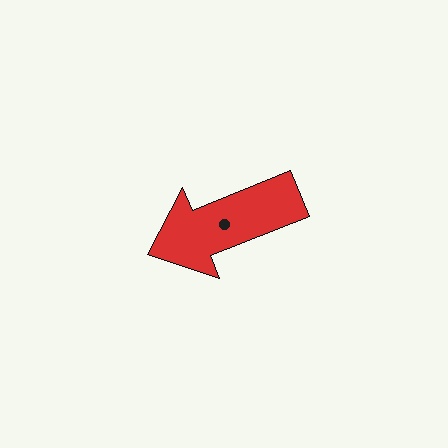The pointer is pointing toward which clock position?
Roughly 8 o'clock.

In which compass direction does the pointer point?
West.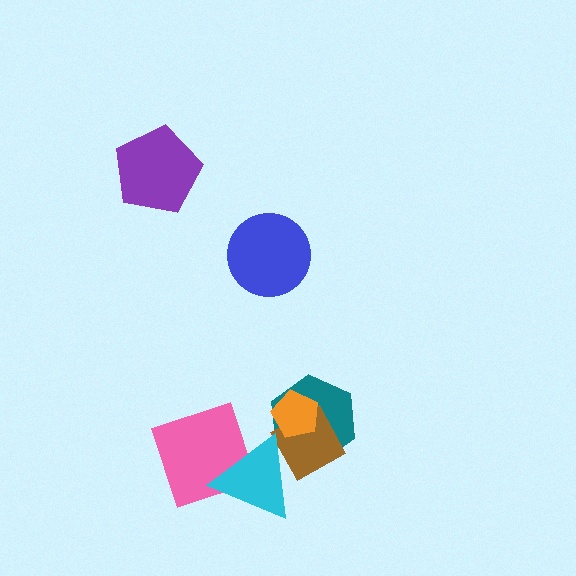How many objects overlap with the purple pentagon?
0 objects overlap with the purple pentagon.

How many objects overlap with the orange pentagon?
2 objects overlap with the orange pentagon.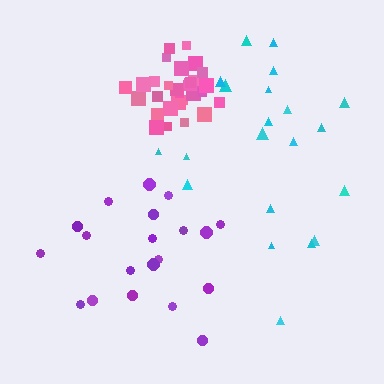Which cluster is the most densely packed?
Pink.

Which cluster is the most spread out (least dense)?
Cyan.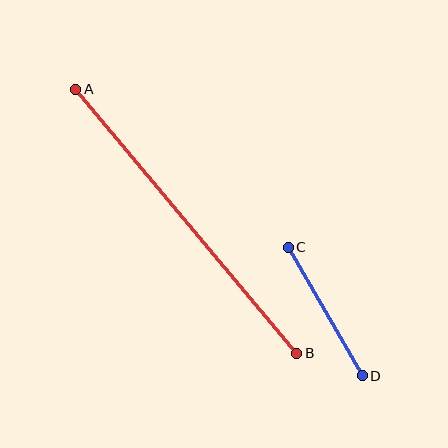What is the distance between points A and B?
The distance is approximately 344 pixels.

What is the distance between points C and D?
The distance is approximately 148 pixels.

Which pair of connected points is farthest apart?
Points A and B are farthest apart.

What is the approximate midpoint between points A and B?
The midpoint is at approximately (186, 221) pixels.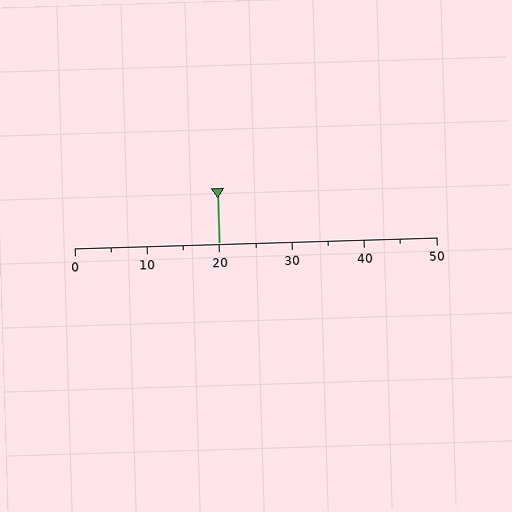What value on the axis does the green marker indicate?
The marker indicates approximately 20.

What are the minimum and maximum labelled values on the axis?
The axis runs from 0 to 50.